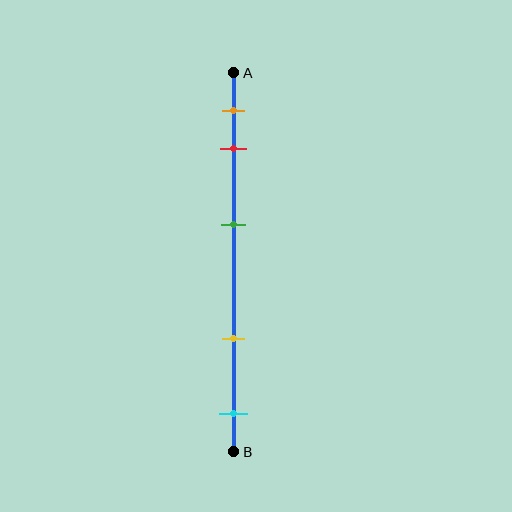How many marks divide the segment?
There are 5 marks dividing the segment.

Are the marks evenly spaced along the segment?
No, the marks are not evenly spaced.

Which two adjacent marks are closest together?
The orange and red marks are the closest adjacent pair.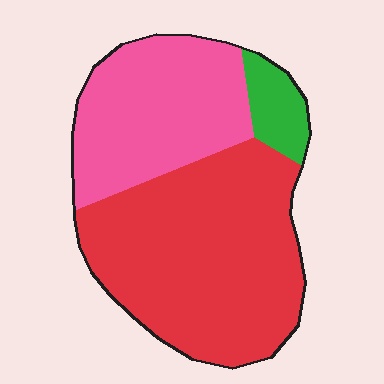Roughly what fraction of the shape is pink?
Pink takes up about one third (1/3) of the shape.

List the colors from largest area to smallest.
From largest to smallest: red, pink, green.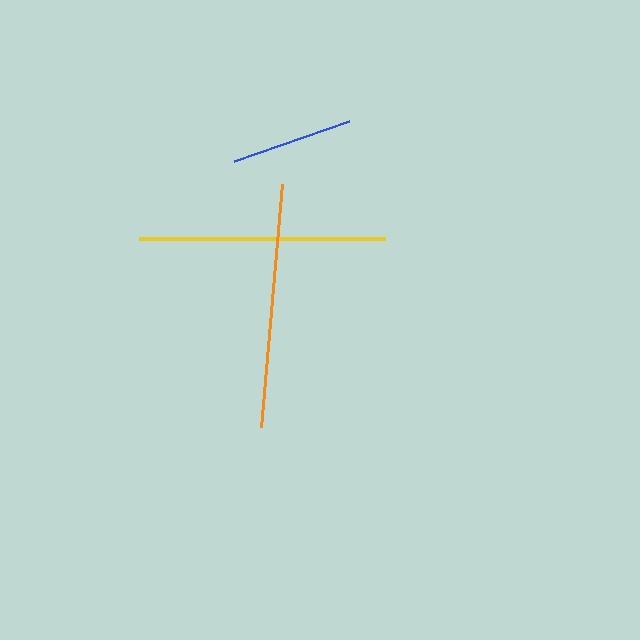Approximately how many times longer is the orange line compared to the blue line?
The orange line is approximately 2.0 times the length of the blue line.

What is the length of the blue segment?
The blue segment is approximately 122 pixels long.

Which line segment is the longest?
The yellow line is the longest at approximately 246 pixels.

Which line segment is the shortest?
The blue line is the shortest at approximately 122 pixels.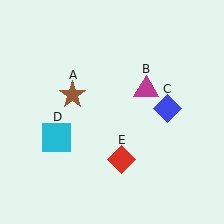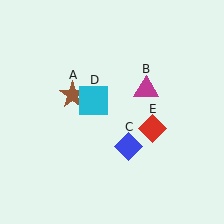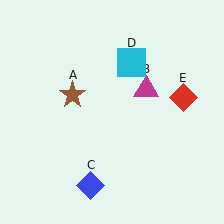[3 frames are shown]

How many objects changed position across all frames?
3 objects changed position: blue diamond (object C), cyan square (object D), red diamond (object E).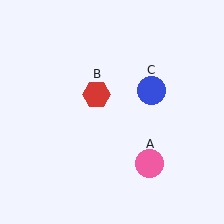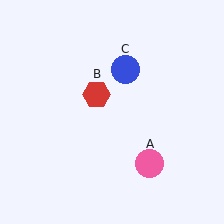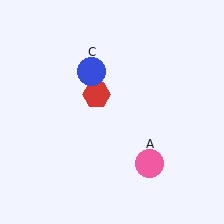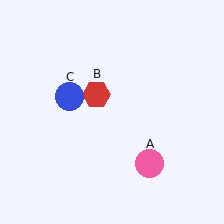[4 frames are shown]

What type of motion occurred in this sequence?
The blue circle (object C) rotated counterclockwise around the center of the scene.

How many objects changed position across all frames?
1 object changed position: blue circle (object C).